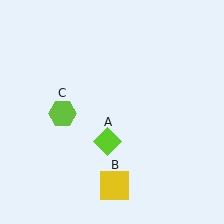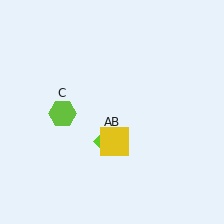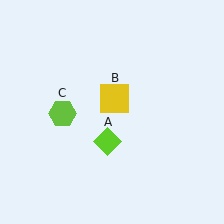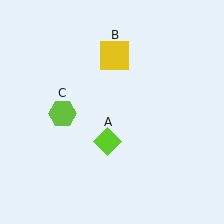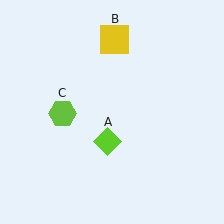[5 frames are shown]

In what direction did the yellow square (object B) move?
The yellow square (object B) moved up.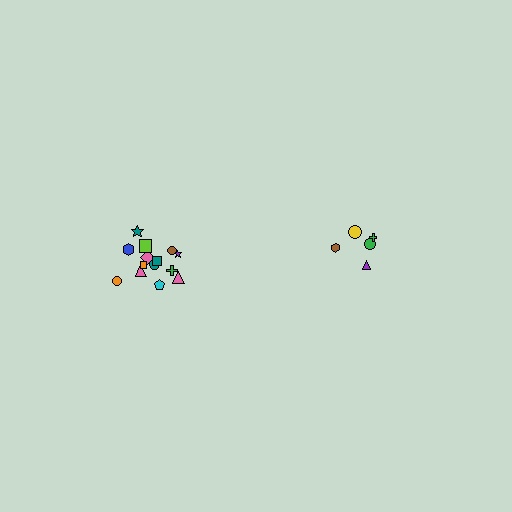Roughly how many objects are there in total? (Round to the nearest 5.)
Roughly 20 objects in total.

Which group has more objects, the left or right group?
The left group.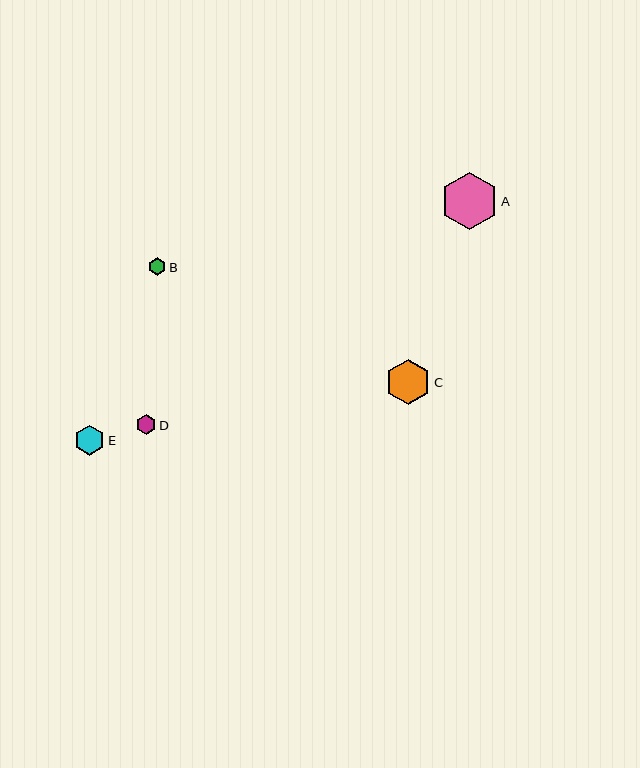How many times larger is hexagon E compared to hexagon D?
Hexagon E is approximately 1.5 times the size of hexagon D.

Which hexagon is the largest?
Hexagon A is the largest with a size of approximately 58 pixels.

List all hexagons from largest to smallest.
From largest to smallest: A, C, E, D, B.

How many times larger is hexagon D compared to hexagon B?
Hexagon D is approximately 1.1 times the size of hexagon B.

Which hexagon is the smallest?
Hexagon B is the smallest with a size of approximately 18 pixels.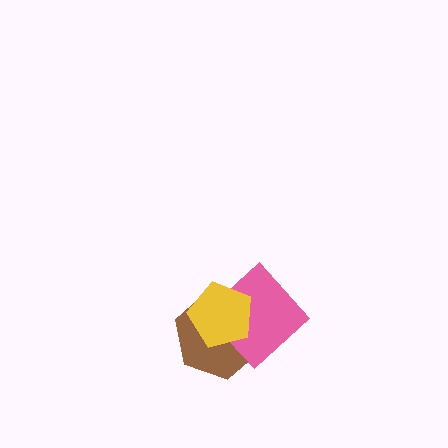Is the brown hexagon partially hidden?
Yes, it is partially covered by another shape.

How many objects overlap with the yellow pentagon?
2 objects overlap with the yellow pentagon.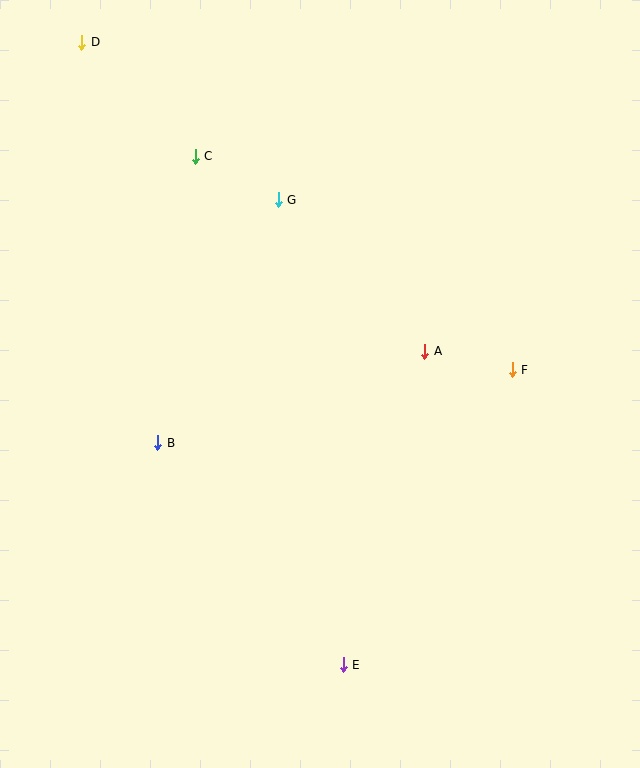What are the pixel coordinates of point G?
Point G is at (278, 200).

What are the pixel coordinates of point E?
Point E is at (343, 665).